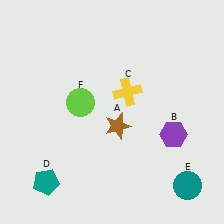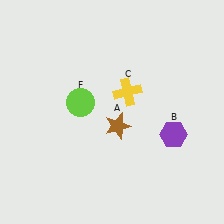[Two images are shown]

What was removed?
The teal circle (E), the teal pentagon (D) were removed in Image 2.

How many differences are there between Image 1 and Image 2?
There are 2 differences between the two images.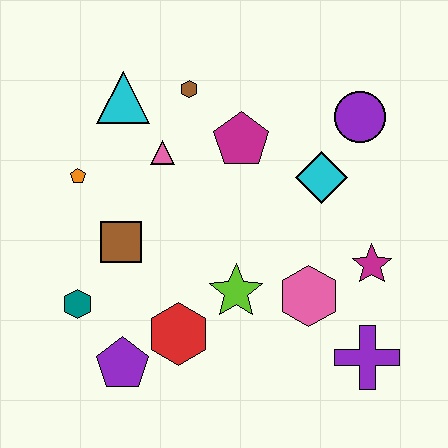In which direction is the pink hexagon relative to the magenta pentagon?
The pink hexagon is below the magenta pentagon.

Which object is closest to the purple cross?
The pink hexagon is closest to the purple cross.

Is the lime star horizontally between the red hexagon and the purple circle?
Yes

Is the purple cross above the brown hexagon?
No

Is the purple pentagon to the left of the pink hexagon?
Yes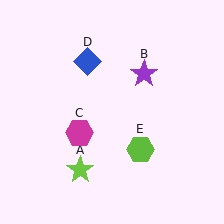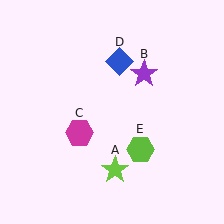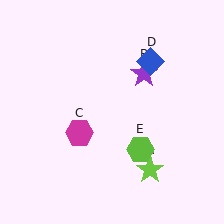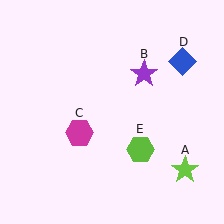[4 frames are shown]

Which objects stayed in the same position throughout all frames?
Purple star (object B) and magenta hexagon (object C) and lime hexagon (object E) remained stationary.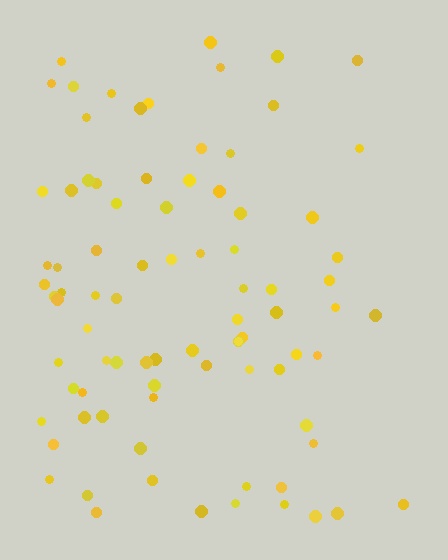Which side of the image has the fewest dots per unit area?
The right.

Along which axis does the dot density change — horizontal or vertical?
Horizontal.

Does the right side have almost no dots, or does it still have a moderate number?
Still a moderate number, just noticeably fewer than the left.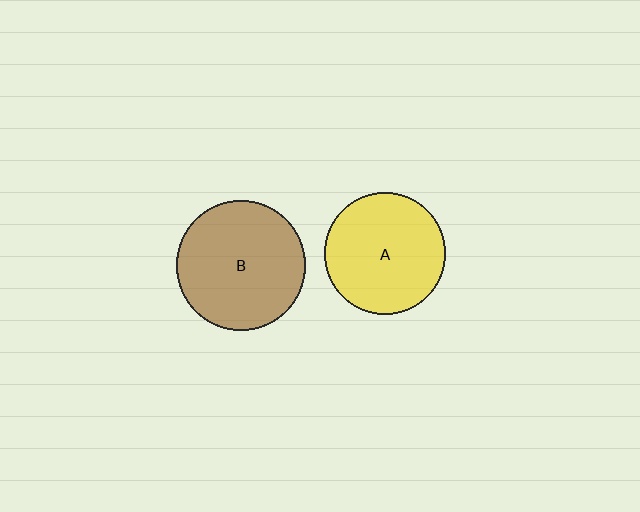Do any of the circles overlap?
No, none of the circles overlap.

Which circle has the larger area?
Circle B (brown).